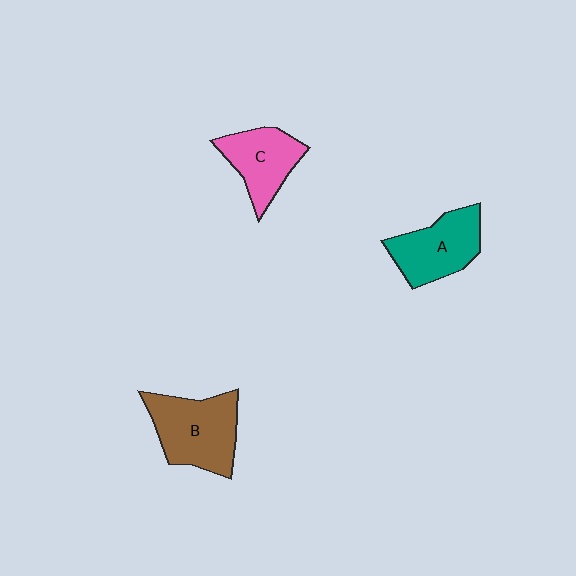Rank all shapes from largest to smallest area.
From largest to smallest: B (brown), A (teal), C (pink).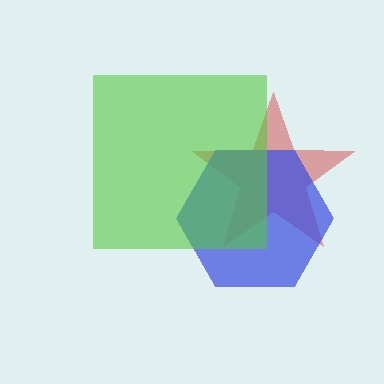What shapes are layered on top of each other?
The layered shapes are: a red star, a blue hexagon, a lime square.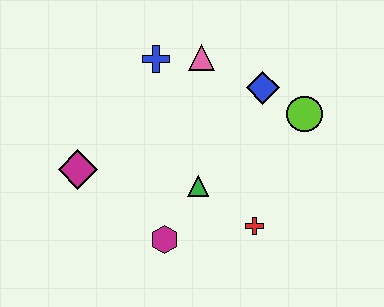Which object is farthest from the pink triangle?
The magenta hexagon is farthest from the pink triangle.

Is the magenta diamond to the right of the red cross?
No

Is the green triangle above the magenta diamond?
No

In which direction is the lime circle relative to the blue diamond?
The lime circle is to the right of the blue diamond.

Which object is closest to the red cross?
The green triangle is closest to the red cross.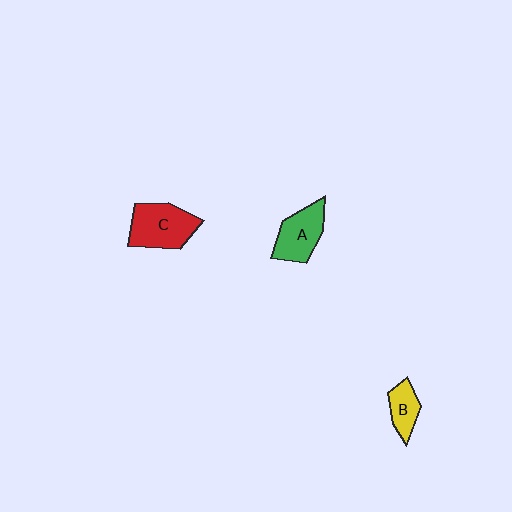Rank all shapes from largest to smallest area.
From largest to smallest: C (red), A (green), B (yellow).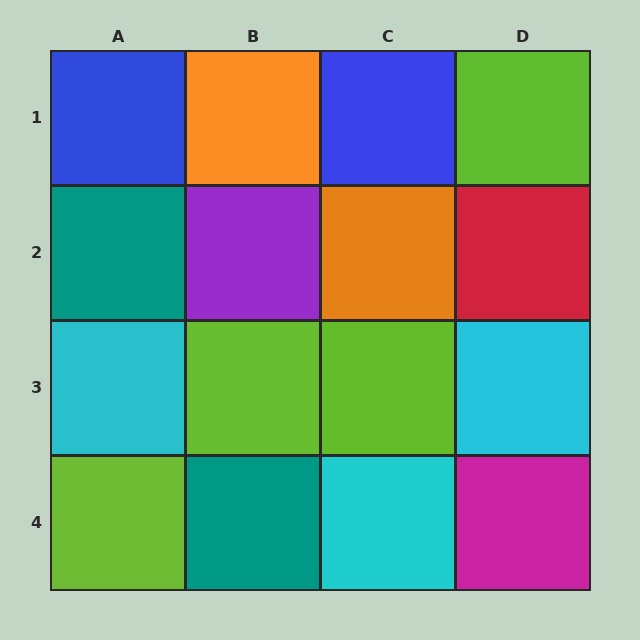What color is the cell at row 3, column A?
Cyan.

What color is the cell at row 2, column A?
Teal.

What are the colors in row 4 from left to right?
Lime, teal, cyan, magenta.